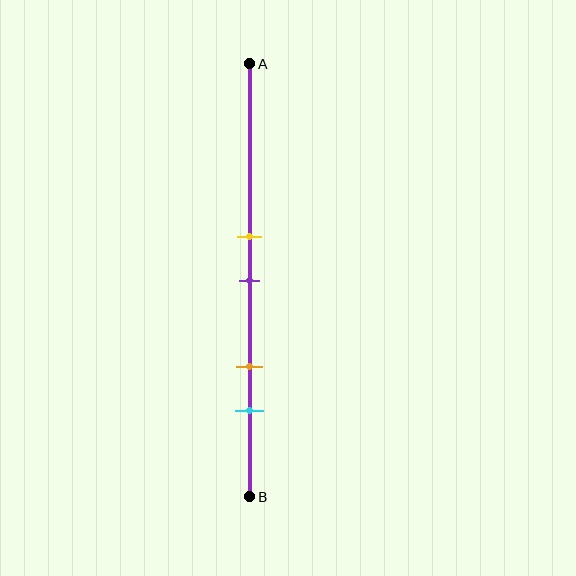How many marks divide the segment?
There are 4 marks dividing the segment.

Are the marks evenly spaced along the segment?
No, the marks are not evenly spaced.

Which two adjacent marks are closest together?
The yellow and purple marks are the closest adjacent pair.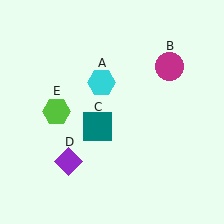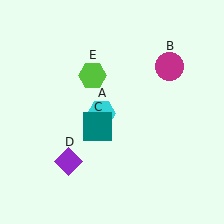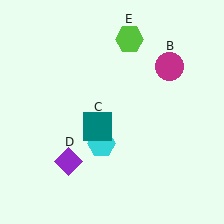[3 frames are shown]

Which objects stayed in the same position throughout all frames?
Magenta circle (object B) and teal square (object C) and purple diamond (object D) remained stationary.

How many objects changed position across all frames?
2 objects changed position: cyan hexagon (object A), lime hexagon (object E).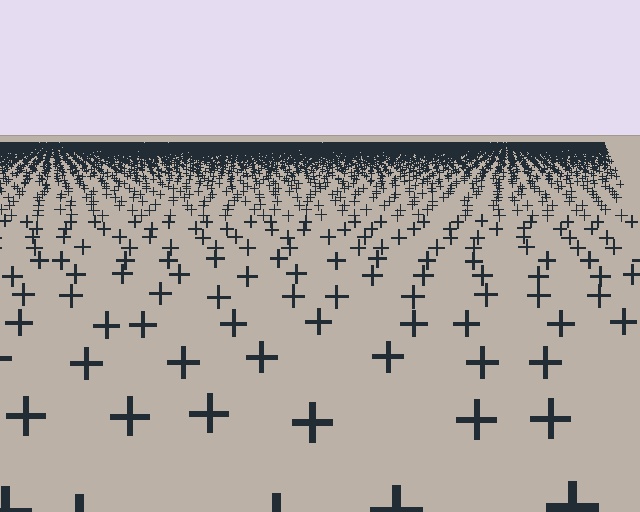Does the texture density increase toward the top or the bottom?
Density increases toward the top.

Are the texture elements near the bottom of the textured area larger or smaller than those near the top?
Larger. Near the bottom, elements are closer to the viewer and appear at a bigger on-screen size.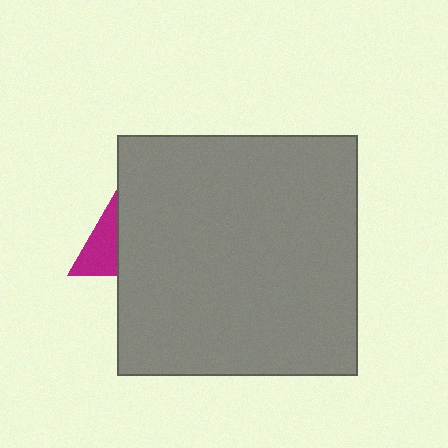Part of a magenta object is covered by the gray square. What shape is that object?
It is a triangle.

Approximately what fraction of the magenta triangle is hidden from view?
Roughly 69% of the magenta triangle is hidden behind the gray square.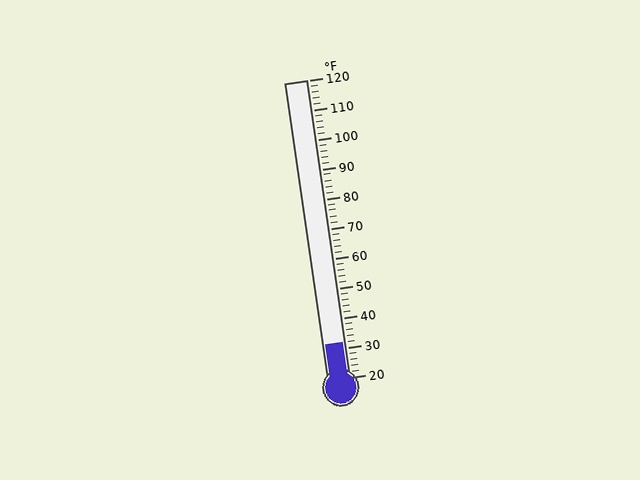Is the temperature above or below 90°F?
The temperature is below 90°F.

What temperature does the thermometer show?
The thermometer shows approximately 32°F.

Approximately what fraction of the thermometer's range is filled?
The thermometer is filled to approximately 10% of its range.